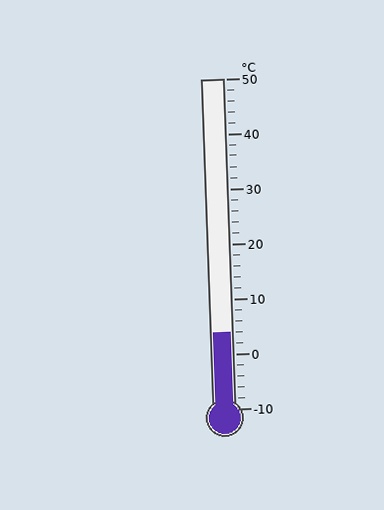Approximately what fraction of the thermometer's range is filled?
The thermometer is filled to approximately 25% of its range.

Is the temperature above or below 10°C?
The temperature is below 10°C.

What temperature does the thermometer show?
The thermometer shows approximately 4°C.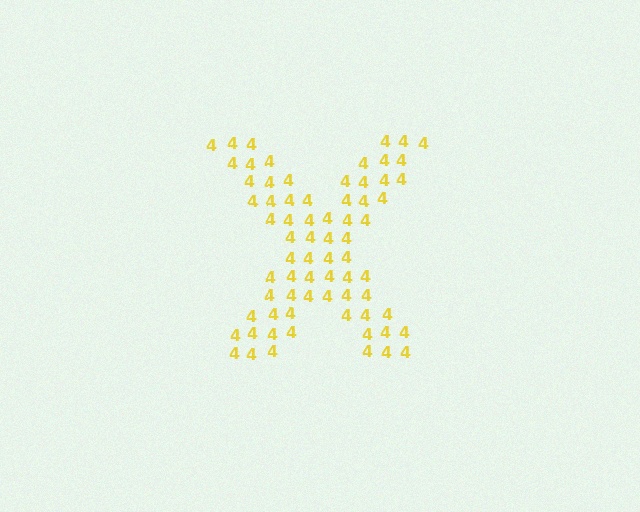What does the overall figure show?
The overall figure shows the letter X.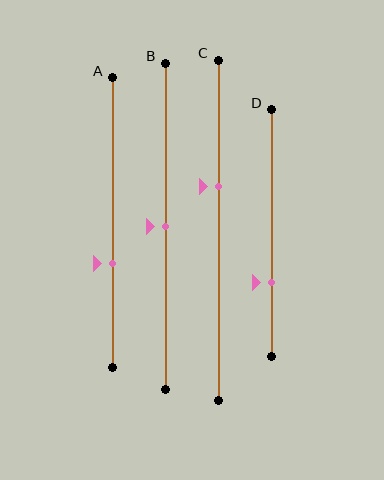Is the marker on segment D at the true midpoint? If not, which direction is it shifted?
No, the marker on segment D is shifted downward by about 20% of the segment length.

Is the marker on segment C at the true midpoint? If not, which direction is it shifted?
No, the marker on segment C is shifted upward by about 13% of the segment length.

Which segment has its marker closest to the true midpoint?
Segment B has its marker closest to the true midpoint.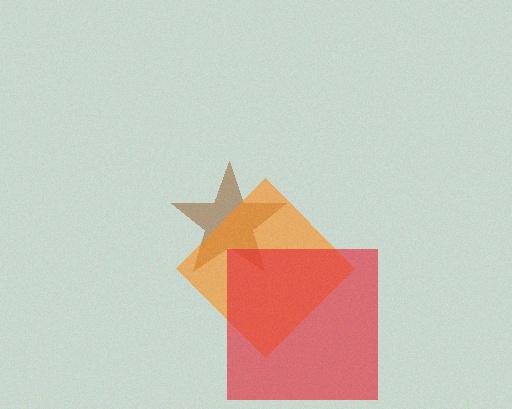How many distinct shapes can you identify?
There are 3 distinct shapes: a brown star, an orange diamond, a red square.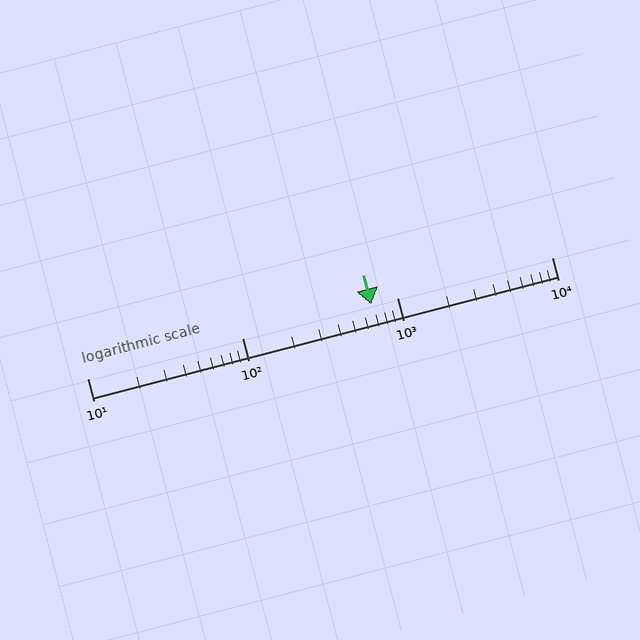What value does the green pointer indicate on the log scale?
The pointer indicates approximately 680.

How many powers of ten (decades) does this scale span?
The scale spans 3 decades, from 10 to 10000.